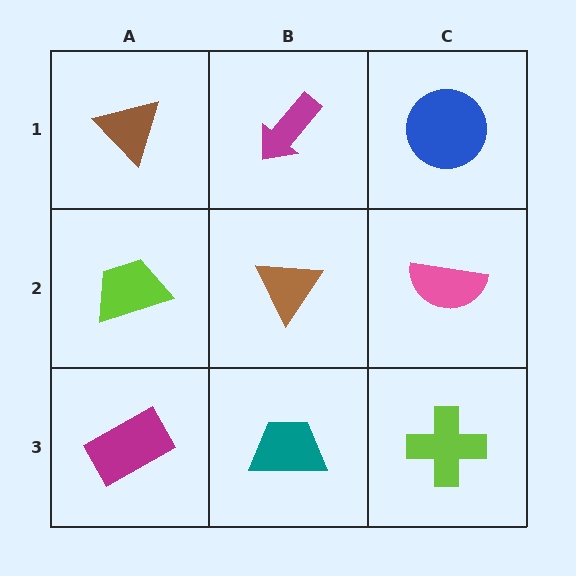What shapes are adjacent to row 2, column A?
A brown triangle (row 1, column A), a magenta rectangle (row 3, column A), a brown triangle (row 2, column B).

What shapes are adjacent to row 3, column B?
A brown triangle (row 2, column B), a magenta rectangle (row 3, column A), a lime cross (row 3, column C).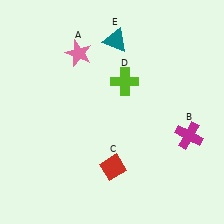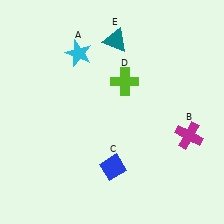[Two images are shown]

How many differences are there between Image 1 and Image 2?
There are 2 differences between the two images.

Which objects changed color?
A changed from pink to cyan. C changed from red to blue.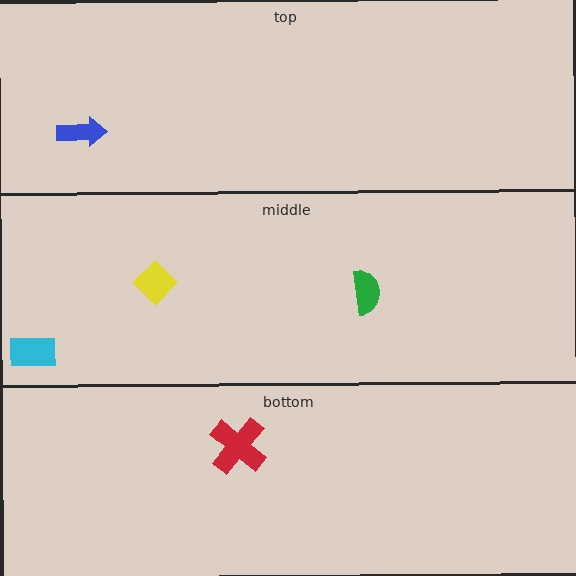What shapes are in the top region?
The blue arrow.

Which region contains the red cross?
The bottom region.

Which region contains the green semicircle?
The middle region.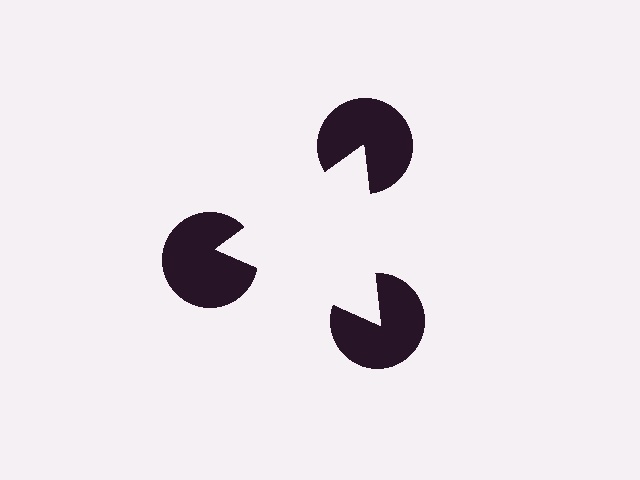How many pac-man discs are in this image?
There are 3 — one at each vertex of the illusory triangle.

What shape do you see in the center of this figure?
An illusory triangle — its edges are inferred from the aligned wedge cuts in the pac-man discs, not physically drawn.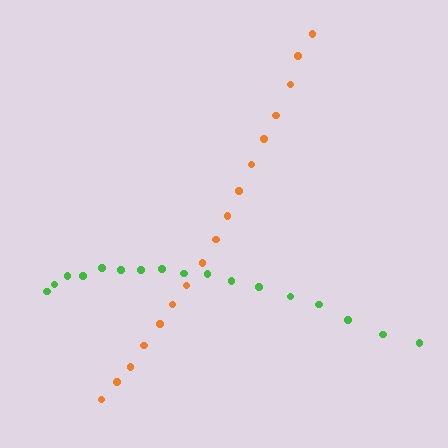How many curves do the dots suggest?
There are 2 distinct paths.